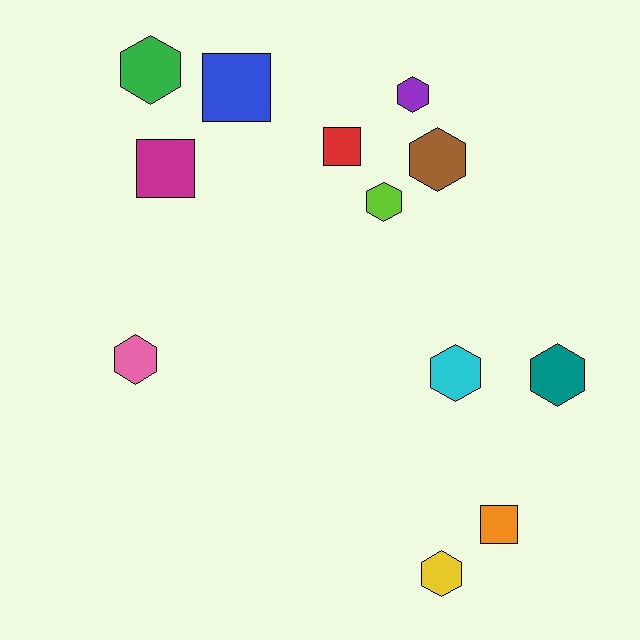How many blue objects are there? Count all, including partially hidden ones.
There is 1 blue object.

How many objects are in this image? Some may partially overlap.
There are 12 objects.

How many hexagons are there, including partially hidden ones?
There are 8 hexagons.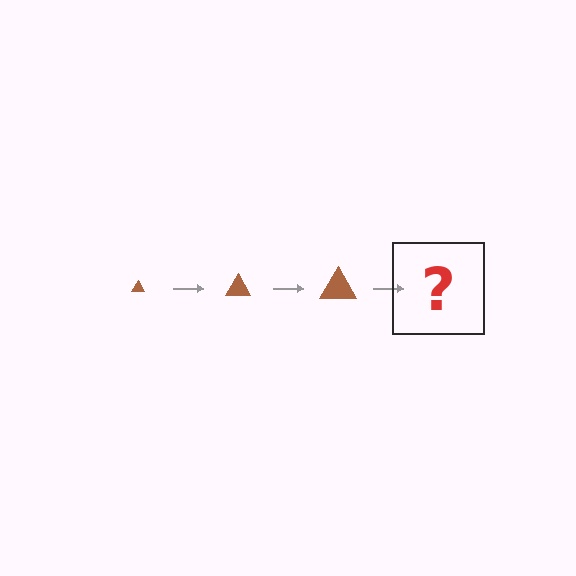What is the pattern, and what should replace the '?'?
The pattern is that the triangle gets progressively larger each step. The '?' should be a brown triangle, larger than the previous one.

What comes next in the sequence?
The next element should be a brown triangle, larger than the previous one.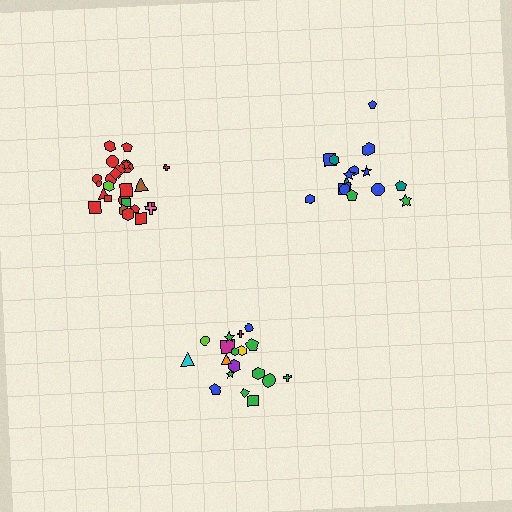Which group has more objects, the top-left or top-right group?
The top-left group.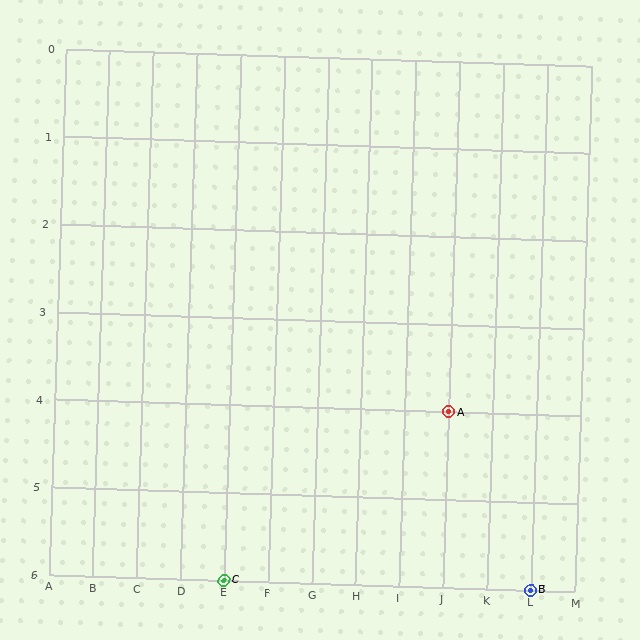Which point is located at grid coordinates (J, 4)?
Point A is at (J, 4).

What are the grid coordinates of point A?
Point A is at grid coordinates (J, 4).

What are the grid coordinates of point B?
Point B is at grid coordinates (L, 6).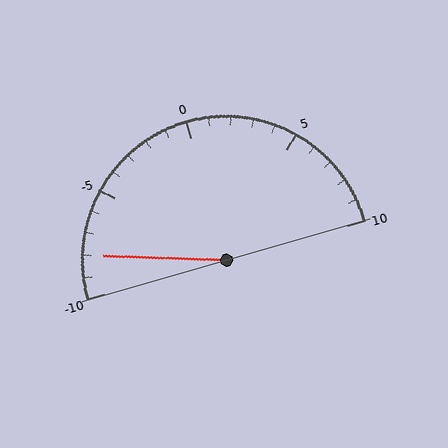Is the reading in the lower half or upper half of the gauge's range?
The reading is in the lower half of the range (-10 to 10).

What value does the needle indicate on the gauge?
The needle indicates approximately -8.